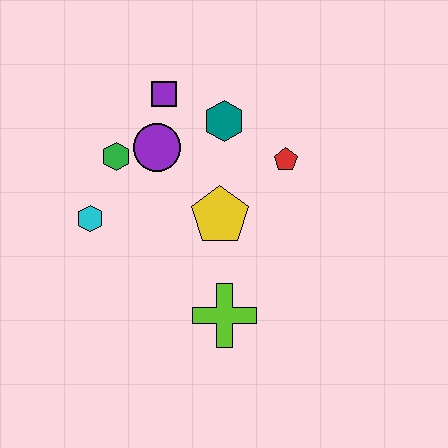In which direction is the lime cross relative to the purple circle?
The lime cross is below the purple circle.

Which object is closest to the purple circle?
The green hexagon is closest to the purple circle.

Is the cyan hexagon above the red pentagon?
No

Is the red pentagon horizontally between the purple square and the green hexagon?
No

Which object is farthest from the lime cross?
The purple square is farthest from the lime cross.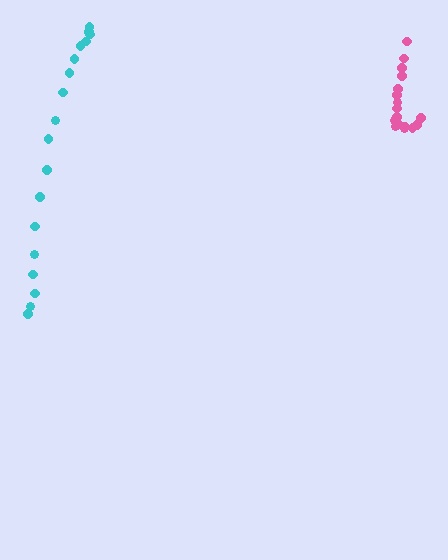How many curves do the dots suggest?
There are 2 distinct paths.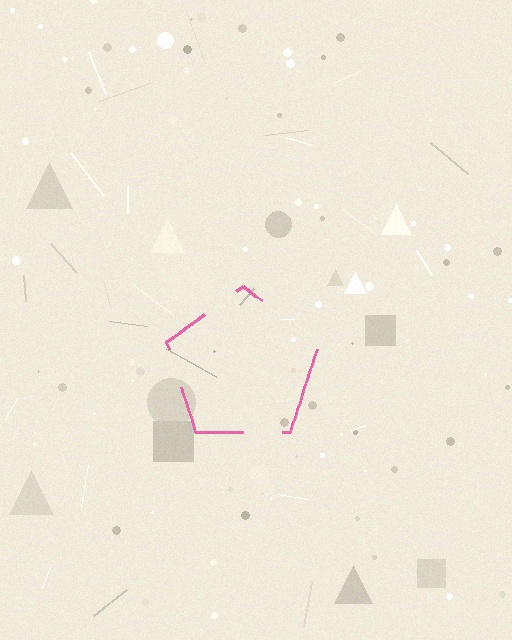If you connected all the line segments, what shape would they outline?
They would outline a pentagon.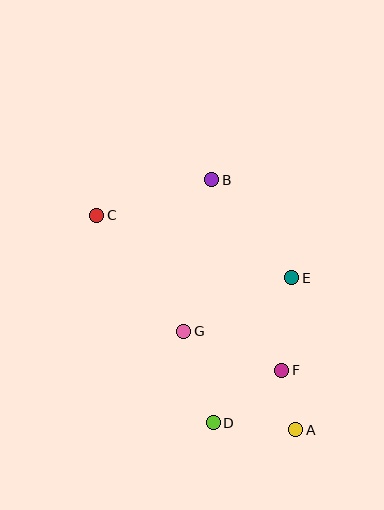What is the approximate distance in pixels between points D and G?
The distance between D and G is approximately 96 pixels.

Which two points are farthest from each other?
Points A and C are farthest from each other.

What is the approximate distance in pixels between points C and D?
The distance between C and D is approximately 238 pixels.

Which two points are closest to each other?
Points A and F are closest to each other.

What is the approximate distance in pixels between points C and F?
The distance between C and F is approximately 241 pixels.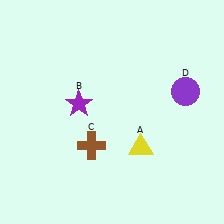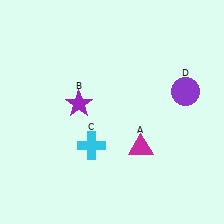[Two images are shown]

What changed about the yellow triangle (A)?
In Image 1, A is yellow. In Image 2, it changed to magenta.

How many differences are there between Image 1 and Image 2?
There are 2 differences between the two images.